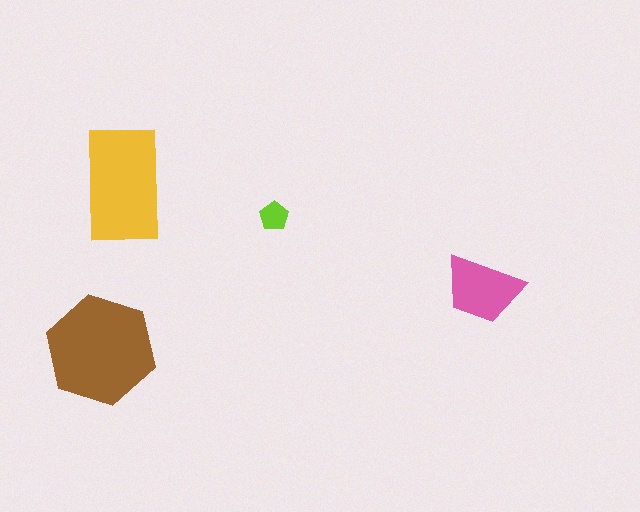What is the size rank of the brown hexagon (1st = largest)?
1st.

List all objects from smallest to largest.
The lime pentagon, the pink trapezoid, the yellow rectangle, the brown hexagon.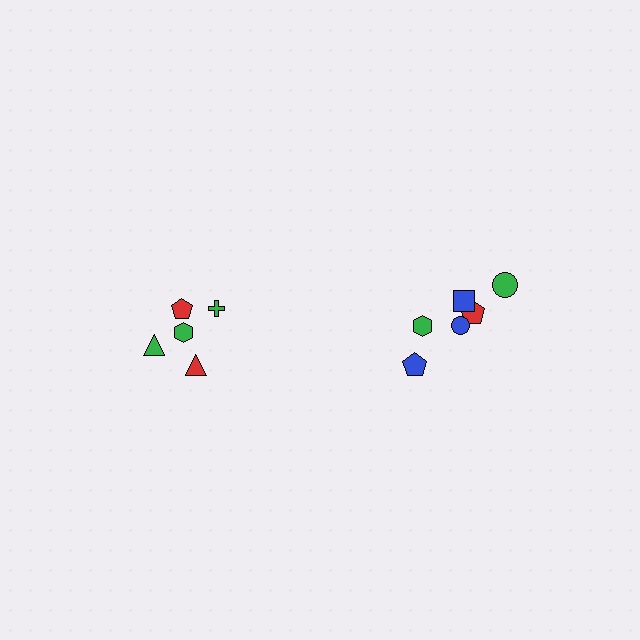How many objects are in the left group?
There are 5 objects.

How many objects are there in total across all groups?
There are 12 objects.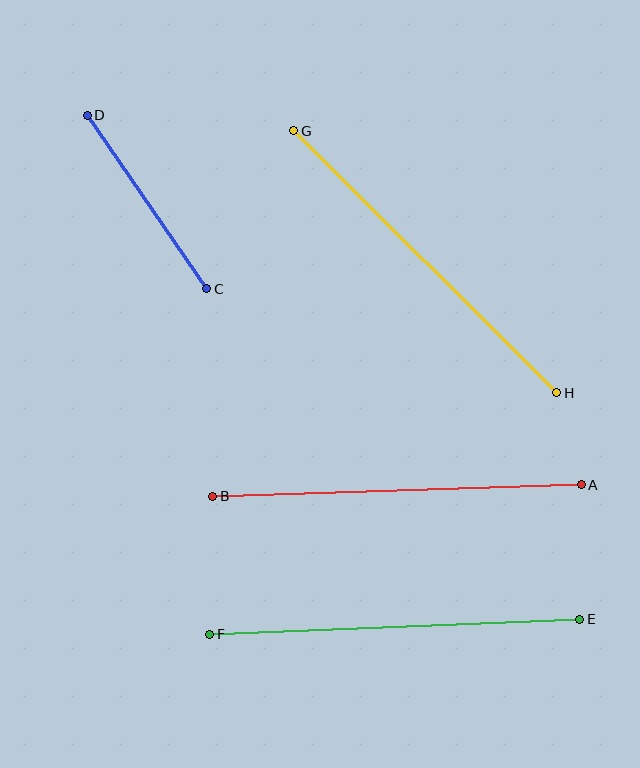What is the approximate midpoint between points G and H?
The midpoint is at approximately (425, 262) pixels.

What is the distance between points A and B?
The distance is approximately 368 pixels.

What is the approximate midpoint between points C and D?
The midpoint is at approximately (147, 202) pixels.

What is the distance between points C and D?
The distance is approximately 211 pixels.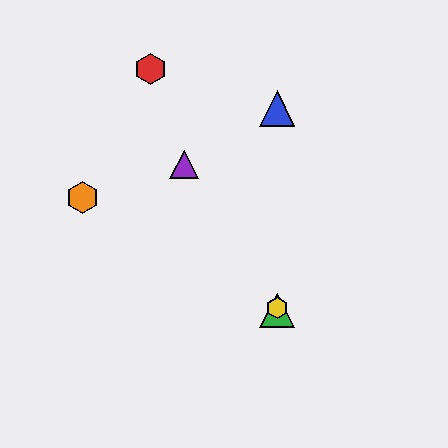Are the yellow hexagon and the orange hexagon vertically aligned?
No, the yellow hexagon is at x≈277 and the orange hexagon is at x≈83.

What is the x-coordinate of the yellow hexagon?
The yellow hexagon is at x≈277.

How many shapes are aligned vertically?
3 shapes (the blue triangle, the green triangle, the yellow hexagon) are aligned vertically.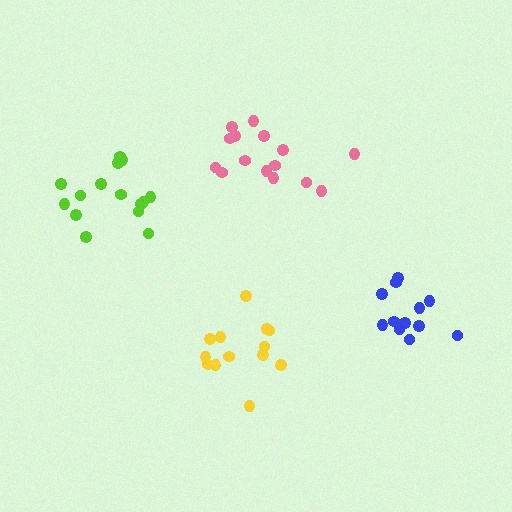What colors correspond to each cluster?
The clusters are colored: blue, pink, lime, yellow.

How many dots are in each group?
Group 1: 12 dots, Group 2: 15 dots, Group 3: 15 dots, Group 4: 13 dots (55 total).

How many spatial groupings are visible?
There are 4 spatial groupings.